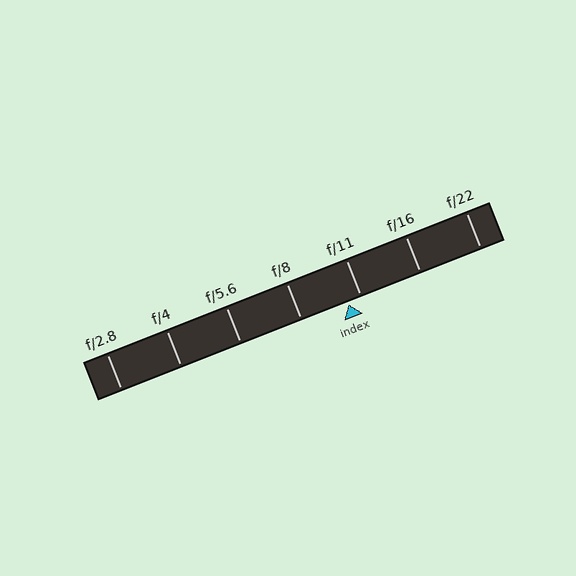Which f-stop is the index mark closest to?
The index mark is closest to f/11.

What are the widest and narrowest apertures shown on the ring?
The widest aperture shown is f/2.8 and the narrowest is f/22.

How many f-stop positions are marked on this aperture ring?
There are 7 f-stop positions marked.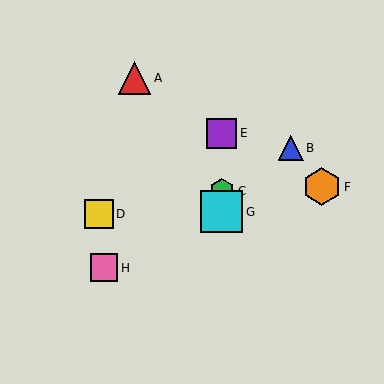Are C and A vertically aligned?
No, C is at x≈222 and A is at x≈135.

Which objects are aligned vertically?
Objects C, E, G are aligned vertically.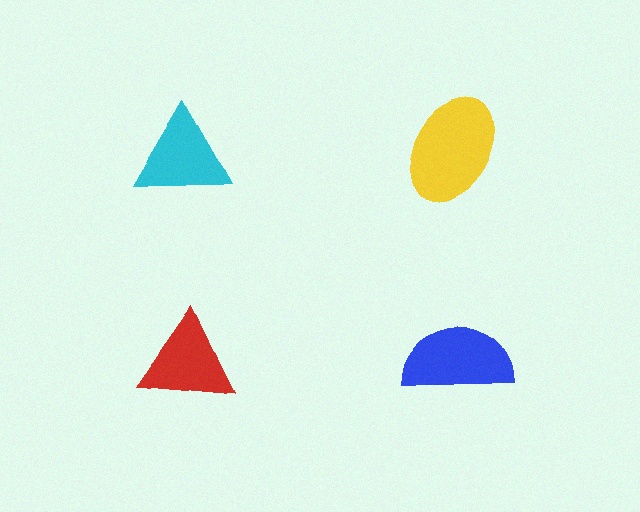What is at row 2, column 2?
A blue semicircle.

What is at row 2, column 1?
A red triangle.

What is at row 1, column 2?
A yellow ellipse.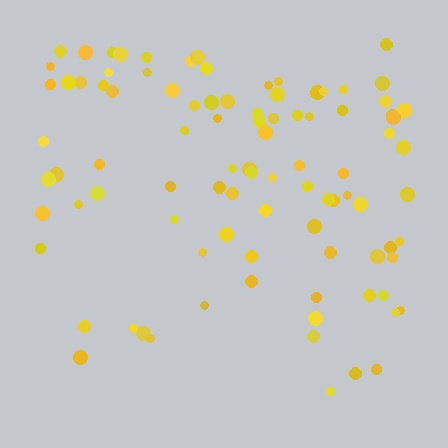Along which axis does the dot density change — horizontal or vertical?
Vertical.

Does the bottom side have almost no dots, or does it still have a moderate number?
Still a moderate number, just noticeably fewer than the top.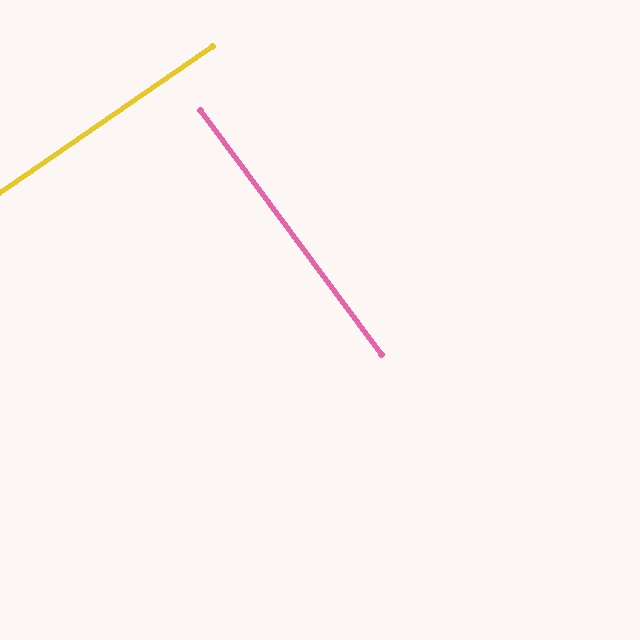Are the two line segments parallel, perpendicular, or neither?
Perpendicular — they meet at approximately 88°.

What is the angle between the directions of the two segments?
Approximately 88 degrees.